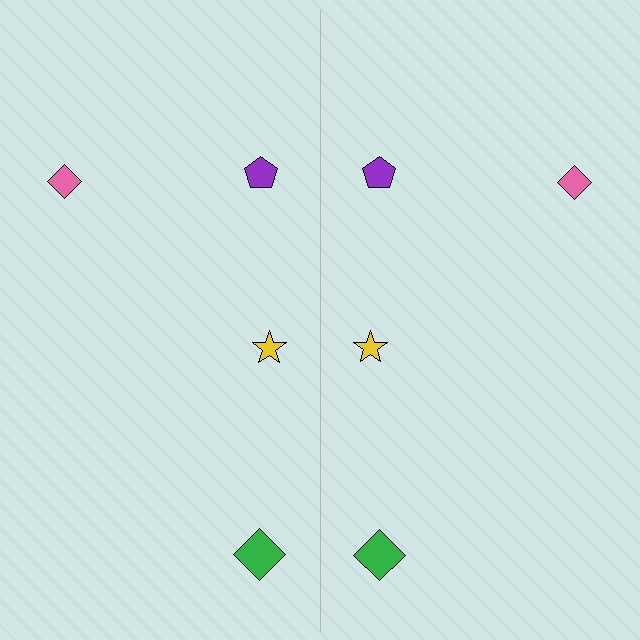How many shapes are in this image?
There are 8 shapes in this image.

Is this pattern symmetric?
Yes, this pattern has bilateral (reflection) symmetry.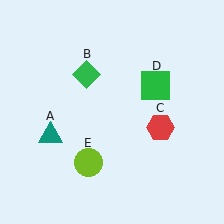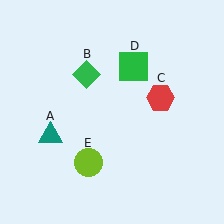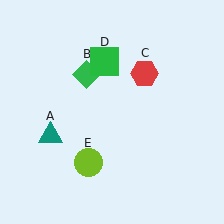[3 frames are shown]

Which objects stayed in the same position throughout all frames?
Teal triangle (object A) and green diamond (object B) and lime circle (object E) remained stationary.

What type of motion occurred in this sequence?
The red hexagon (object C), green square (object D) rotated counterclockwise around the center of the scene.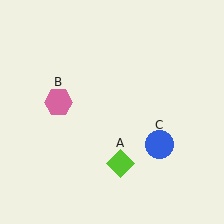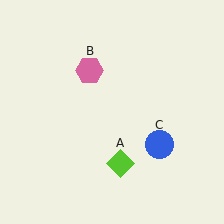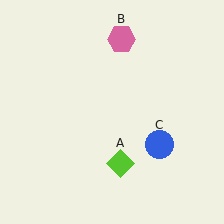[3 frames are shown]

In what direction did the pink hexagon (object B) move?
The pink hexagon (object B) moved up and to the right.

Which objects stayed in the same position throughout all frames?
Lime diamond (object A) and blue circle (object C) remained stationary.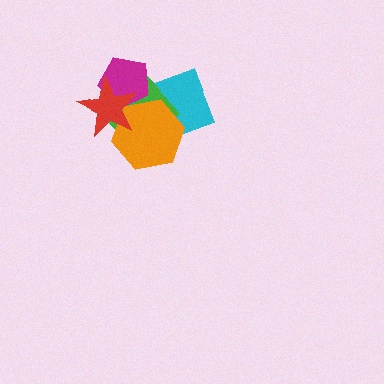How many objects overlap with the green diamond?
4 objects overlap with the green diamond.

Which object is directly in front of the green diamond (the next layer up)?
The orange hexagon is directly in front of the green diamond.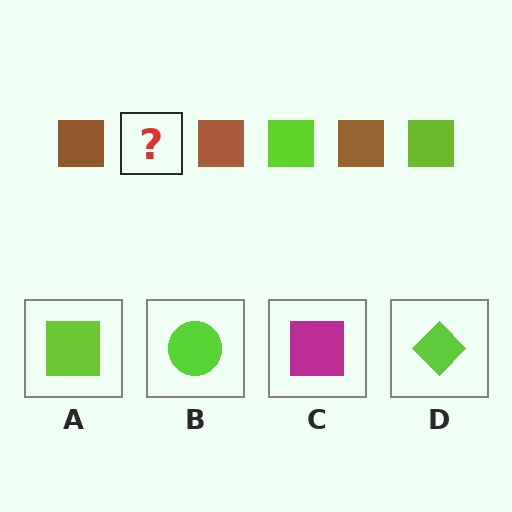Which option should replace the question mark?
Option A.